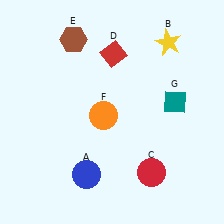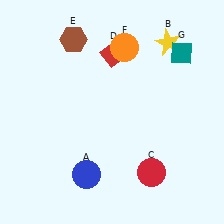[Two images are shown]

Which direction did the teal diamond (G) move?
The teal diamond (G) moved up.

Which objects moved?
The objects that moved are: the orange circle (F), the teal diamond (G).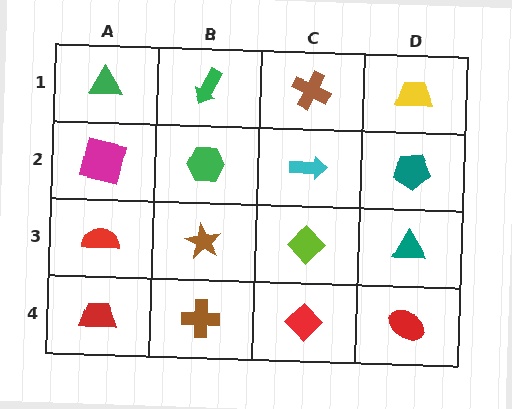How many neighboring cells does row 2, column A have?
3.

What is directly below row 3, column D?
A red ellipse.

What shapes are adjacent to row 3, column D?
A teal pentagon (row 2, column D), a red ellipse (row 4, column D), a lime diamond (row 3, column C).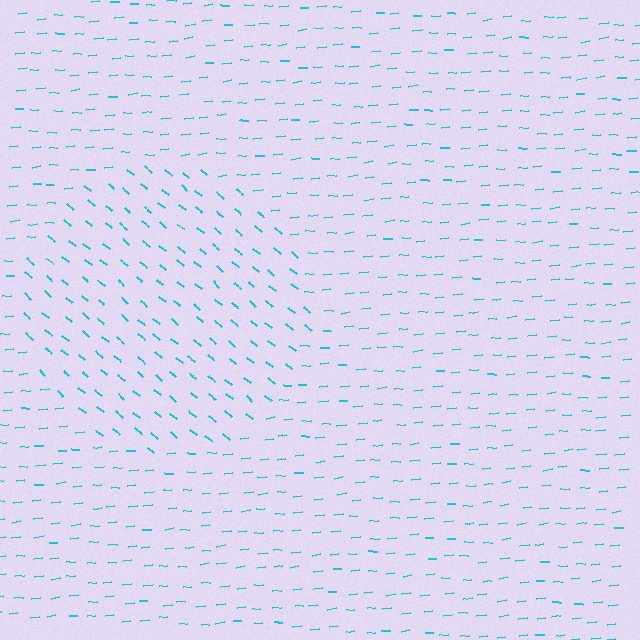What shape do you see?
I see a circle.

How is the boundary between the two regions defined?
The boundary is defined purely by a change in line orientation (approximately 45 degrees difference). All lines are the same color and thickness.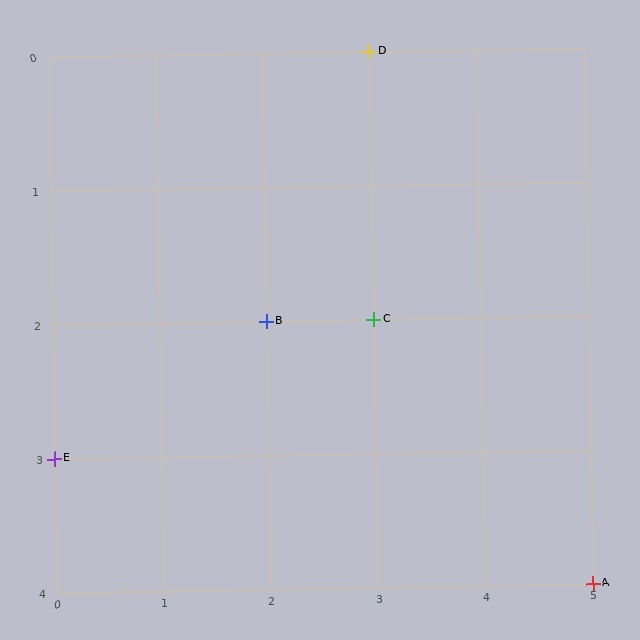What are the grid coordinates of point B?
Point B is at grid coordinates (2, 2).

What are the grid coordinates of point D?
Point D is at grid coordinates (3, 0).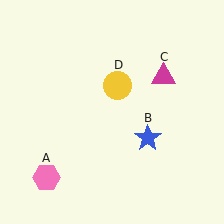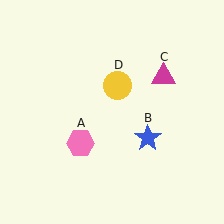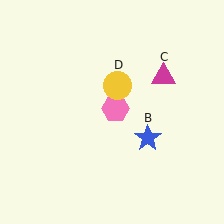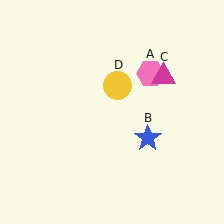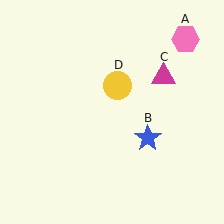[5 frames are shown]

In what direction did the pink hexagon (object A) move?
The pink hexagon (object A) moved up and to the right.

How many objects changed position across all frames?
1 object changed position: pink hexagon (object A).